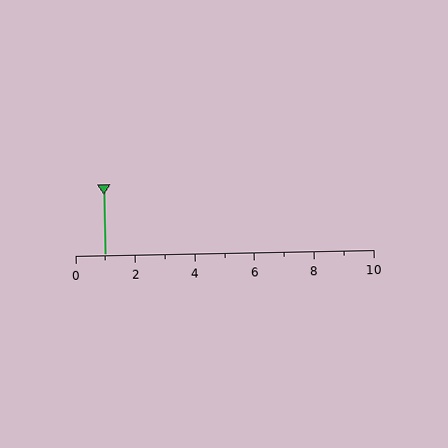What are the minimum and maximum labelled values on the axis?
The axis runs from 0 to 10.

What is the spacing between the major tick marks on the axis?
The major ticks are spaced 2 apart.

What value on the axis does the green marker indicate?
The marker indicates approximately 1.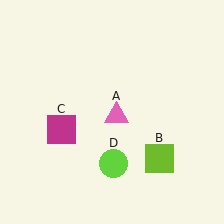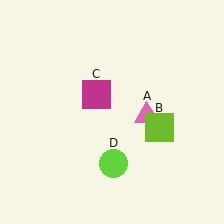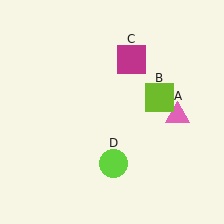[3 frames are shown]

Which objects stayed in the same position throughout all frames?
Lime circle (object D) remained stationary.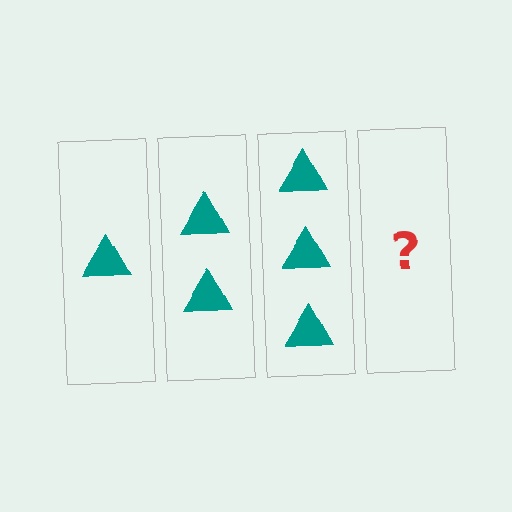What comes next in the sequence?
The next element should be 4 triangles.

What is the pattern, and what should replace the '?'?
The pattern is that each step adds one more triangle. The '?' should be 4 triangles.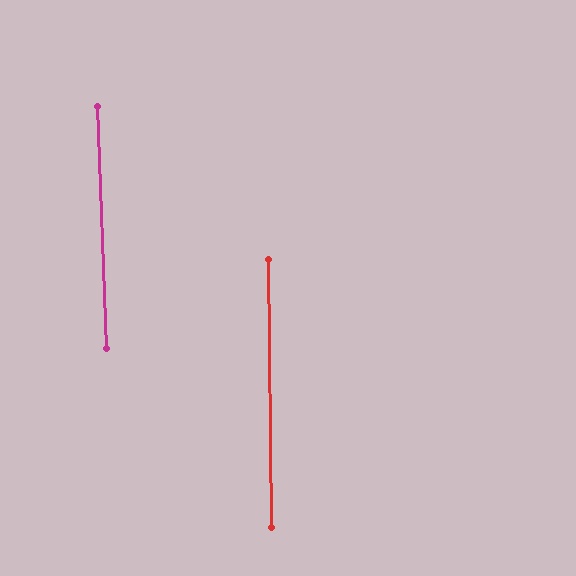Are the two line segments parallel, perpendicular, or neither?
Parallel — their directions differ by only 1.5°.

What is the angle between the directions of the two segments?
Approximately 2 degrees.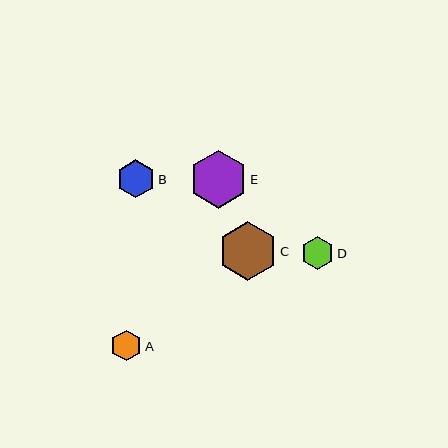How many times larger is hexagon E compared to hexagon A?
Hexagon E is approximately 1.9 times the size of hexagon A.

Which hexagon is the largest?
Hexagon C is the largest with a size of approximately 59 pixels.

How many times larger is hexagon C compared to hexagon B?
Hexagon C is approximately 1.6 times the size of hexagon B.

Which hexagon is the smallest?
Hexagon A is the smallest with a size of approximately 31 pixels.